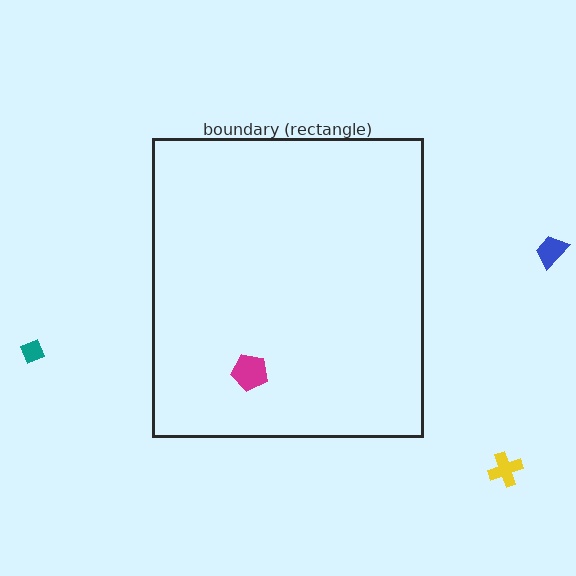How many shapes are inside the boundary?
1 inside, 3 outside.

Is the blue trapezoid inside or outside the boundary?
Outside.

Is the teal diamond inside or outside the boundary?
Outside.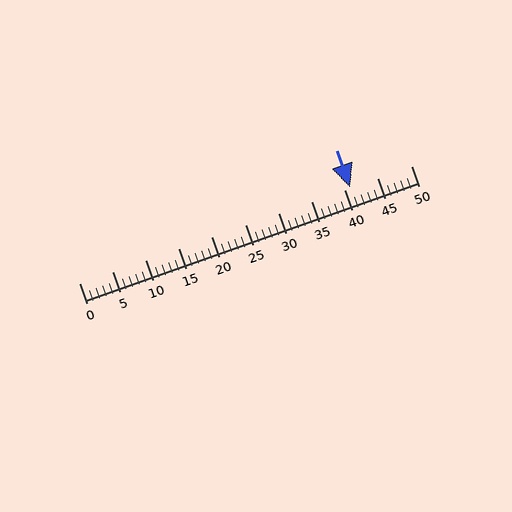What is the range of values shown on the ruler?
The ruler shows values from 0 to 50.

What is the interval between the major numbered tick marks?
The major tick marks are spaced 5 units apart.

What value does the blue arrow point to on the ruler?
The blue arrow points to approximately 41.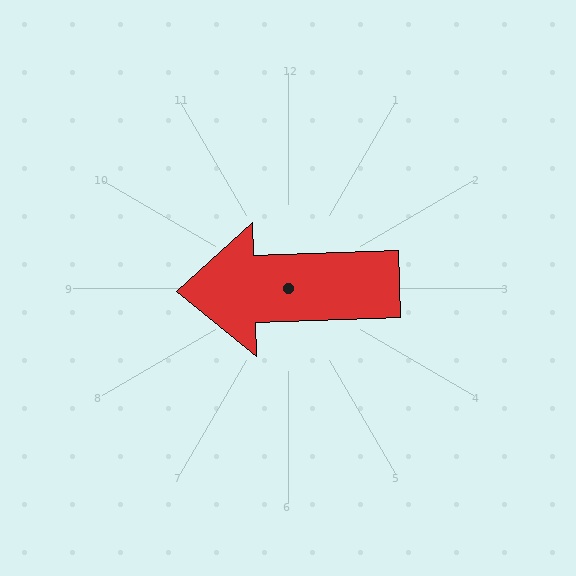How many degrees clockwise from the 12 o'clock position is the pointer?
Approximately 268 degrees.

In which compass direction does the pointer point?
West.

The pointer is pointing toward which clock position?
Roughly 9 o'clock.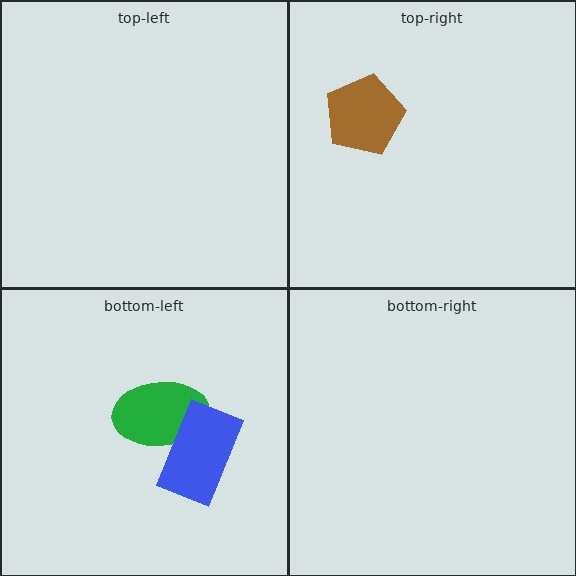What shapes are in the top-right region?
The brown pentagon.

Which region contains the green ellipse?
The bottom-left region.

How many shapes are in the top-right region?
1.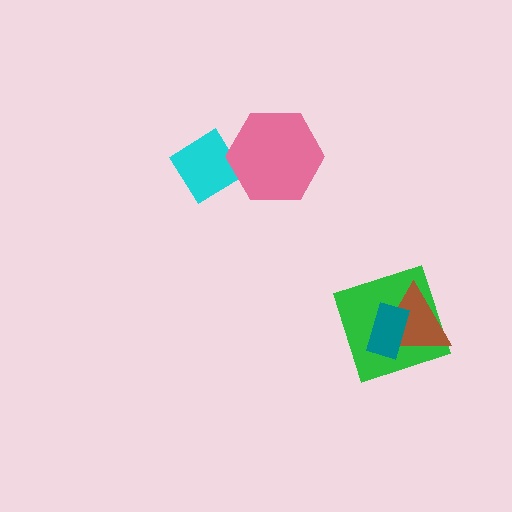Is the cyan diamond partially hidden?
Yes, it is partially covered by another shape.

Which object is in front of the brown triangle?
The teal rectangle is in front of the brown triangle.